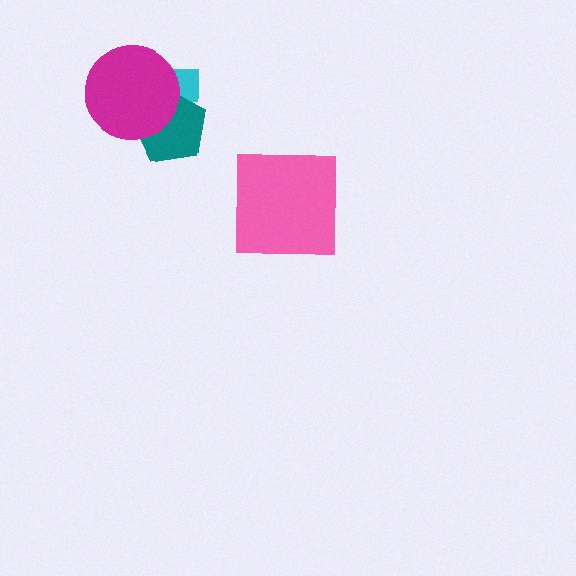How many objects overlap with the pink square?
0 objects overlap with the pink square.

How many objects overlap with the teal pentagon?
2 objects overlap with the teal pentagon.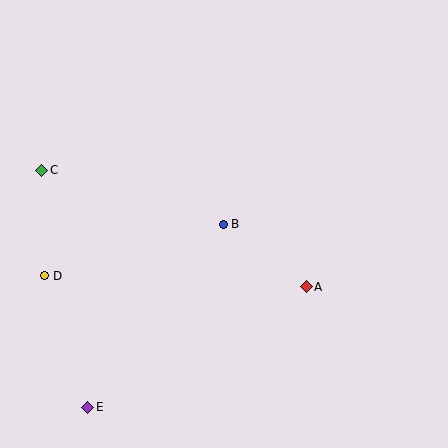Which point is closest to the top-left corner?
Point C is closest to the top-left corner.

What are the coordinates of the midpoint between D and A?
The midpoint between D and A is at (175, 281).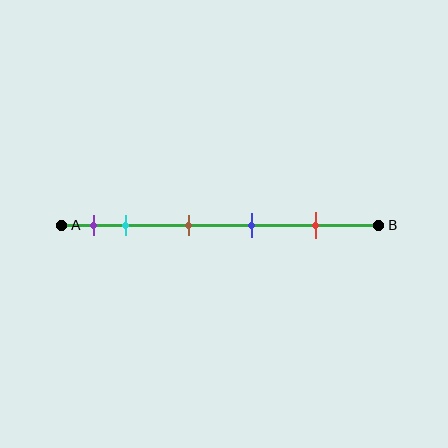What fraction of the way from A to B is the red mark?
The red mark is approximately 80% (0.8) of the way from A to B.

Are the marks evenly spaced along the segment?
No, the marks are not evenly spaced.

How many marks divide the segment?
There are 5 marks dividing the segment.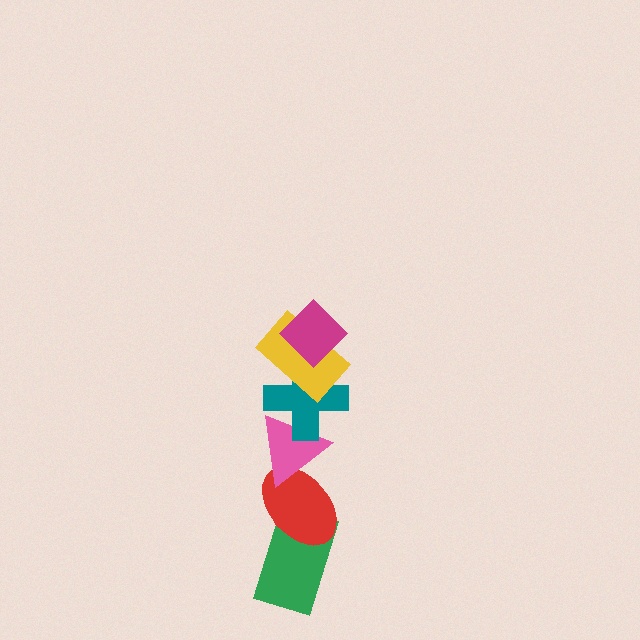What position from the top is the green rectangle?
The green rectangle is 6th from the top.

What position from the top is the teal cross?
The teal cross is 3rd from the top.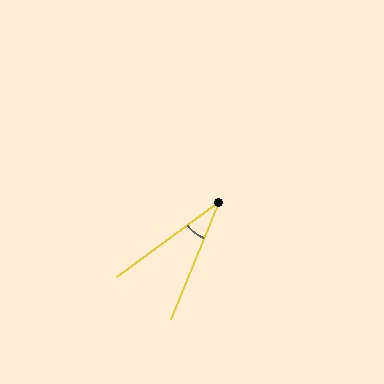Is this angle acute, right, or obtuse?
It is acute.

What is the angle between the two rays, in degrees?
Approximately 31 degrees.